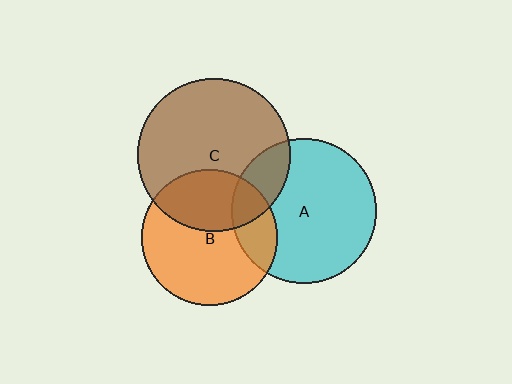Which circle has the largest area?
Circle C (brown).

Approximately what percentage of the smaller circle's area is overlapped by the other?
Approximately 20%.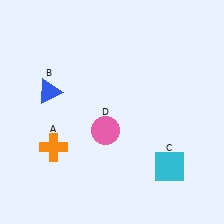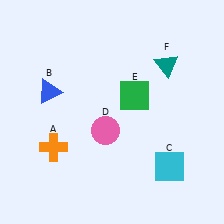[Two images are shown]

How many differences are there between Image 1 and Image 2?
There are 2 differences between the two images.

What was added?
A green square (E), a teal triangle (F) were added in Image 2.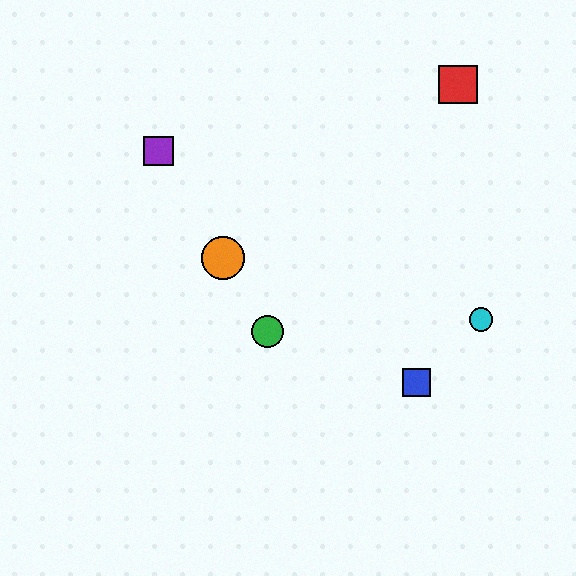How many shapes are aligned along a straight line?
4 shapes (the green circle, the yellow circle, the purple square, the orange circle) are aligned along a straight line.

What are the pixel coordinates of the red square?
The red square is at (458, 85).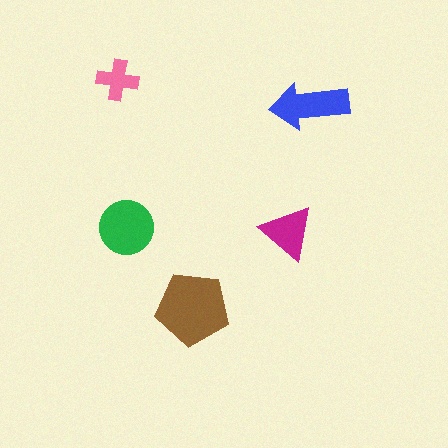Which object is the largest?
The brown pentagon.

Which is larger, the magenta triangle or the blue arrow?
The blue arrow.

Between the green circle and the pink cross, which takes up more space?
The green circle.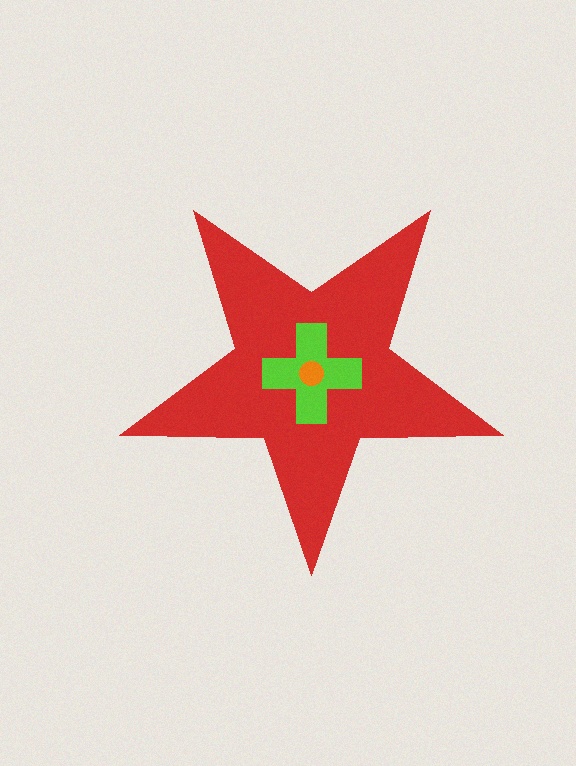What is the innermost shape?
The orange circle.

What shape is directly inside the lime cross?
The orange circle.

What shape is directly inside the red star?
The lime cross.